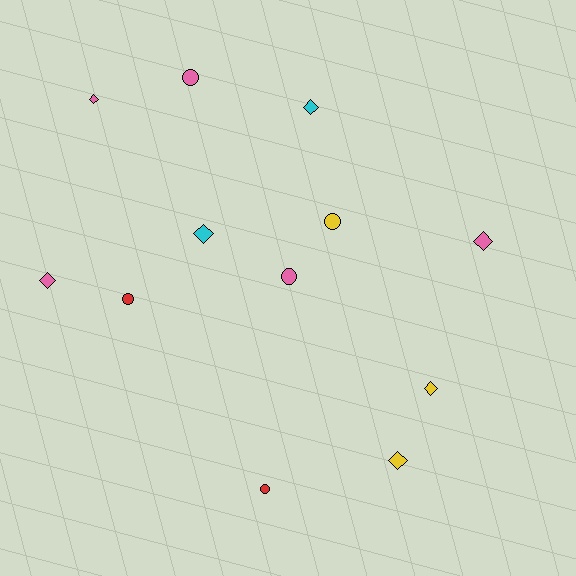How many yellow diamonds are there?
There are 2 yellow diamonds.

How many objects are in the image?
There are 12 objects.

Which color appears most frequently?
Pink, with 5 objects.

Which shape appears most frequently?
Diamond, with 7 objects.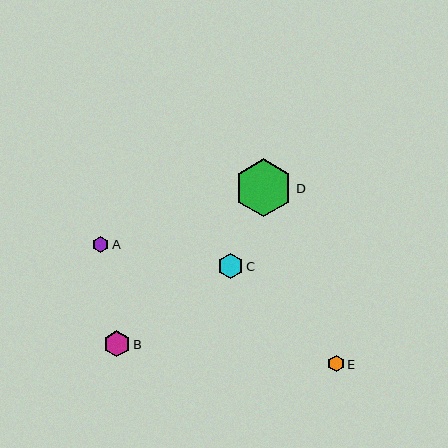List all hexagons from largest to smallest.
From largest to smallest: D, B, C, E, A.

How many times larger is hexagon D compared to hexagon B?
Hexagon D is approximately 2.2 times the size of hexagon B.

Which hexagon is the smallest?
Hexagon A is the smallest with a size of approximately 16 pixels.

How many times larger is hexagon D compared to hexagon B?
Hexagon D is approximately 2.2 times the size of hexagon B.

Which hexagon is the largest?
Hexagon D is the largest with a size of approximately 58 pixels.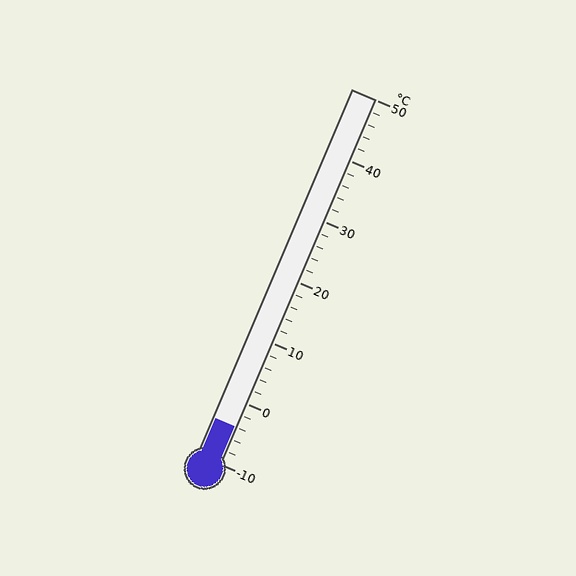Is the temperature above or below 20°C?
The temperature is below 20°C.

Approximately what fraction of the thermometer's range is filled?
The thermometer is filled to approximately 10% of its range.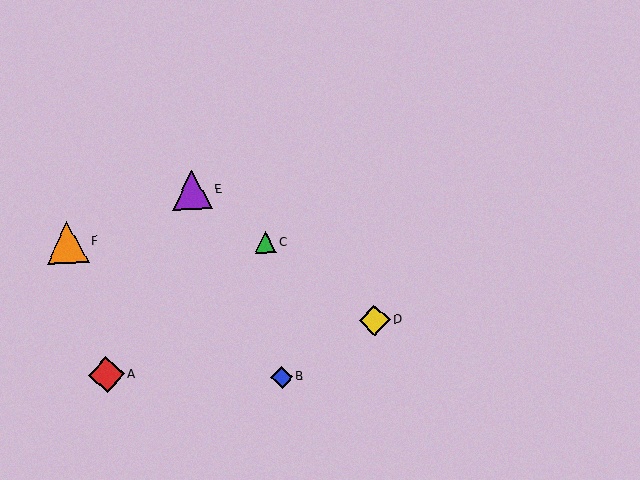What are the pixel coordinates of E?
Object E is at (192, 190).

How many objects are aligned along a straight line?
3 objects (C, D, E) are aligned along a straight line.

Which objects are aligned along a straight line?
Objects C, D, E are aligned along a straight line.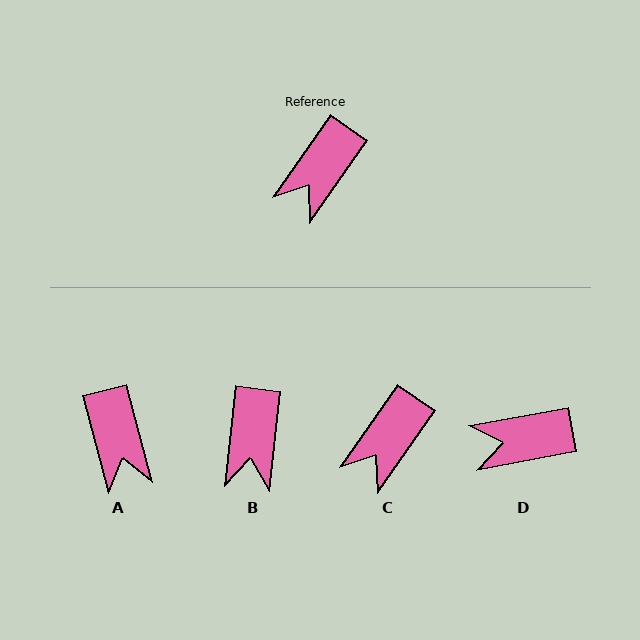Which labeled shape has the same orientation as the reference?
C.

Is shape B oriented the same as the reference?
No, it is off by about 29 degrees.